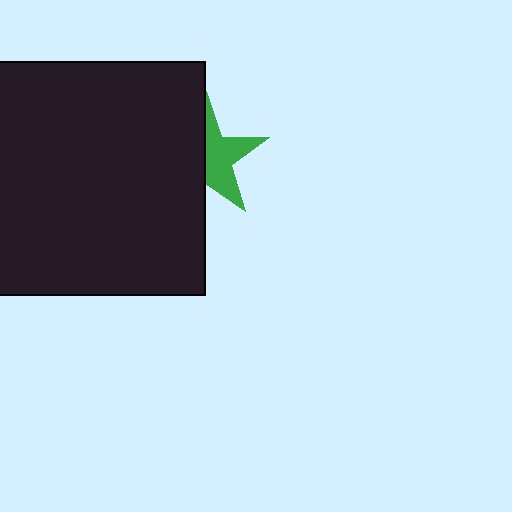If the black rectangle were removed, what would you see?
You would see the complete green star.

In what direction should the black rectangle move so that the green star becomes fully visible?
The black rectangle should move left. That is the shortest direction to clear the overlap and leave the green star fully visible.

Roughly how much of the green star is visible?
About half of it is visible (roughly 51%).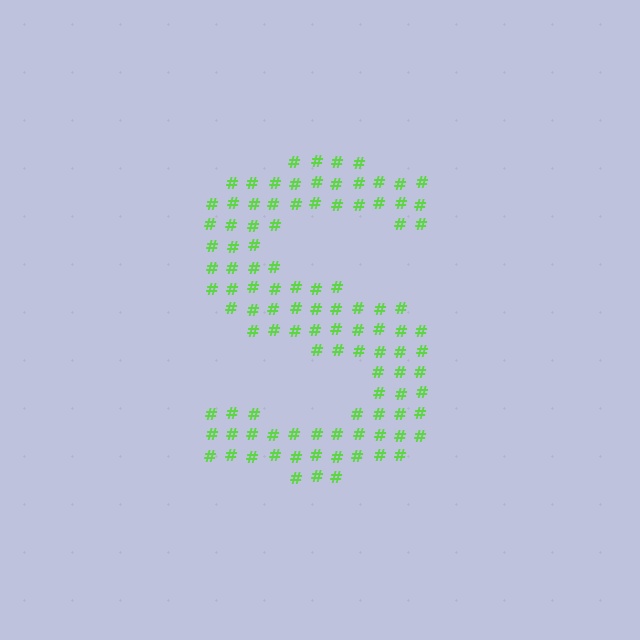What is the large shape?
The large shape is the letter S.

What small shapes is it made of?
It is made of small hash symbols.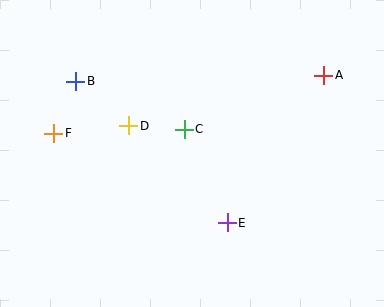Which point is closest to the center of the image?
Point C at (184, 129) is closest to the center.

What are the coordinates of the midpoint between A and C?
The midpoint between A and C is at (254, 102).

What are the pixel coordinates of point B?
Point B is at (76, 81).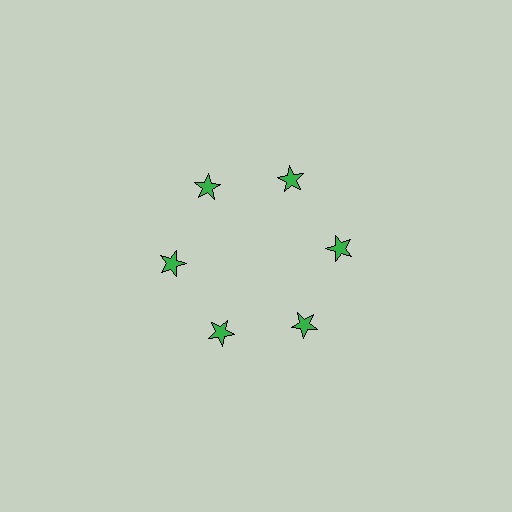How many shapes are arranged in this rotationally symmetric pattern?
There are 6 shapes, arranged in 6 groups of 1.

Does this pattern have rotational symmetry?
Yes, this pattern has 6-fold rotational symmetry. It looks the same after rotating 60 degrees around the center.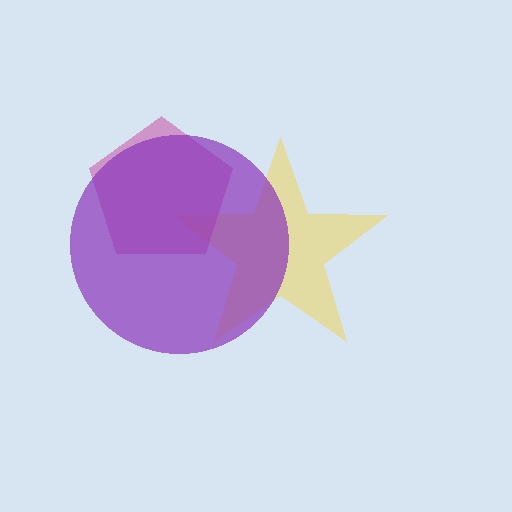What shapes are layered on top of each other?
The layered shapes are: a yellow star, a magenta pentagon, a purple circle.